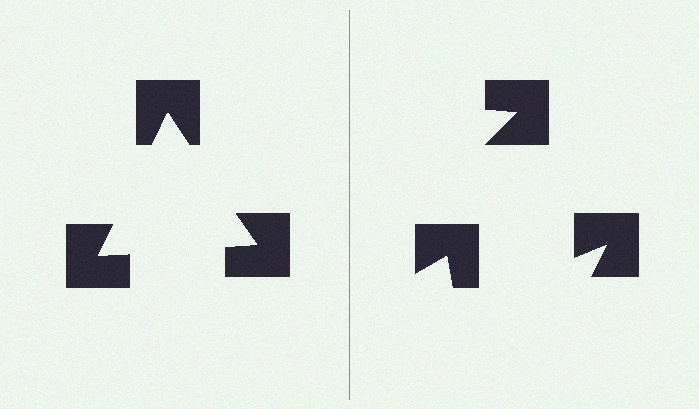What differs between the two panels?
The notched squares are positioned identically on both sides; only the wedge orientations differ. On the left they align to a triangle; on the right they are misaligned.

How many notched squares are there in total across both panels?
6 — 3 on each side.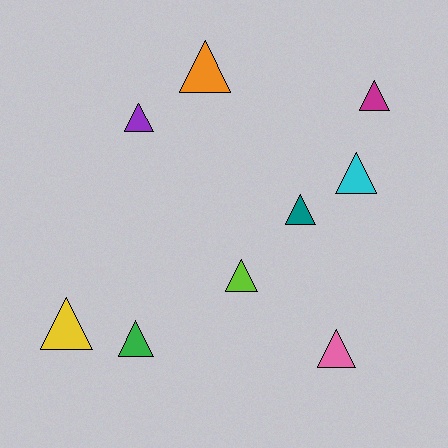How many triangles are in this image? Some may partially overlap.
There are 9 triangles.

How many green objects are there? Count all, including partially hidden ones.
There is 1 green object.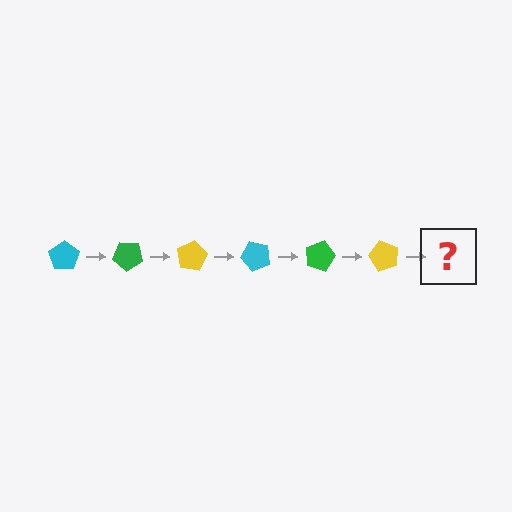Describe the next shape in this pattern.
It should be a cyan pentagon, rotated 240 degrees from the start.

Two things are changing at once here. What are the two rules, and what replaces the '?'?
The two rules are that it rotates 40 degrees each step and the color cycles through cyan, green, and yellow. The '?' should be a cyan pentagon, rotated 240 degrees from the start.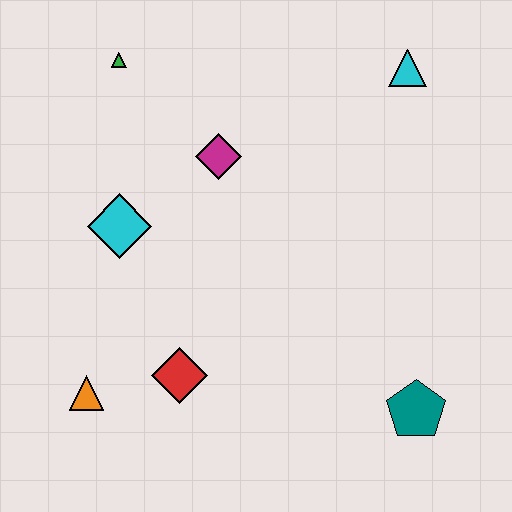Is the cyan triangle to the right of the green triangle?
Yes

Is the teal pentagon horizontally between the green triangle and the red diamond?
No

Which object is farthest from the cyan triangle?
The orange triangle is farthest from the cyan triangle.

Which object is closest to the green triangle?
The magenta diamond is closest to the green triangle.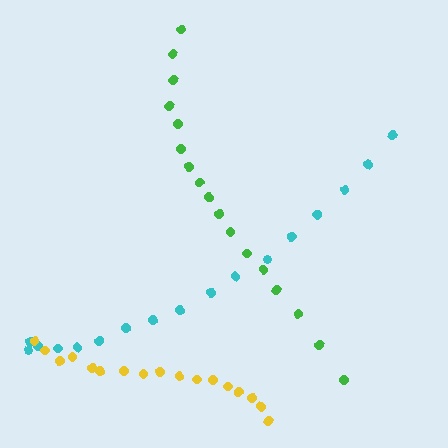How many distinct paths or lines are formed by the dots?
There are 3 distinct paths.